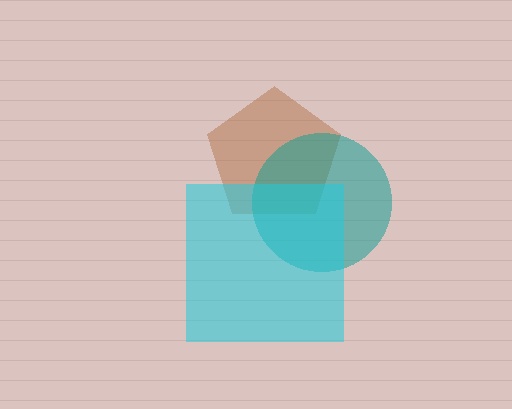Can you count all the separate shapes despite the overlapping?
Yes, there are 3 separate shapes.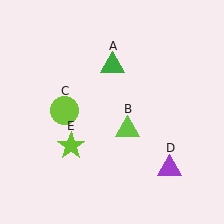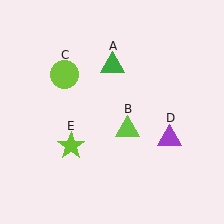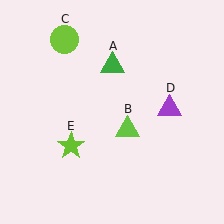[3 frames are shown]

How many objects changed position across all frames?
2 objects changed position: lime circle (object C), purple triangle (object D).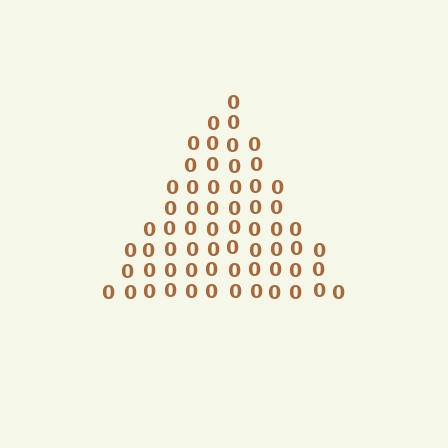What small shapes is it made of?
It is made of small digit 0's.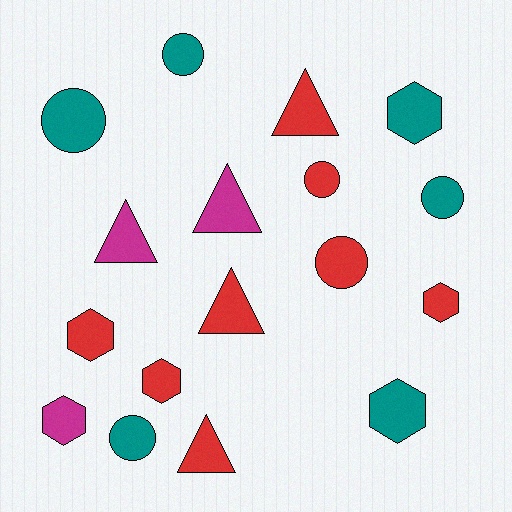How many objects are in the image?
There are 17 objects.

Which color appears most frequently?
Red, with 8 objects.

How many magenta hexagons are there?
There is 1 magenta hexagon.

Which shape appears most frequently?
Circle, with 6 objects.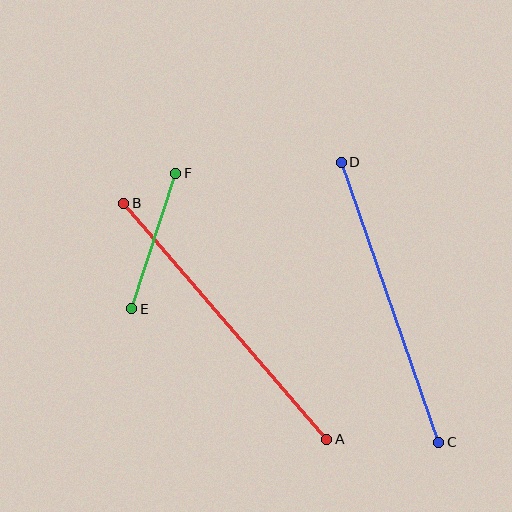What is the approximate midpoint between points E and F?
The midpoint is at approximately (154, 241) pixels.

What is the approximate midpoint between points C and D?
The midpoint is at approximately (390, 302) pixels.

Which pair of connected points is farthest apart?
Points A and B are farthest apart.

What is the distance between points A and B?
The distance is approximately 311 pixels.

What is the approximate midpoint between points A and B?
The midpoint is at approximately (225, 321) pixels.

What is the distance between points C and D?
The distance is approximately 296 pixels.